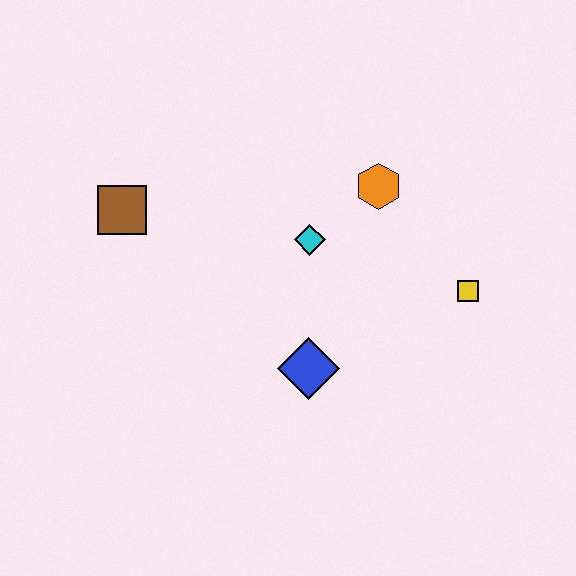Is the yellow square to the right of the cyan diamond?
Yes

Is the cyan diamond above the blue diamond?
Yes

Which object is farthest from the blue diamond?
The brown square is farthest from the blue diamond.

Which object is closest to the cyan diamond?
The orange hexagon is closest to the cyan diamond.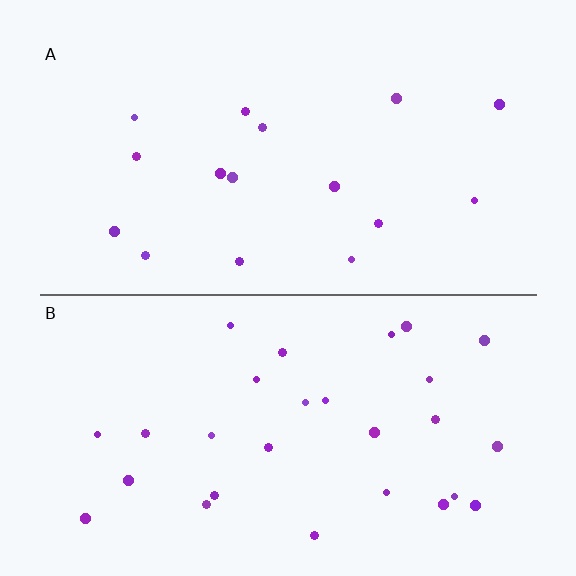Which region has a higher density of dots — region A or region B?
B (the bottom).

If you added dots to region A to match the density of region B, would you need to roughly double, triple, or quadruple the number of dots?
Approximately double.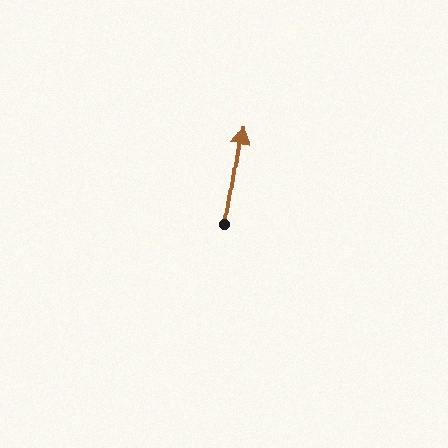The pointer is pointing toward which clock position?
Roughly 12 o'clock.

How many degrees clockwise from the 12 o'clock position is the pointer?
Approximately 9 degrees.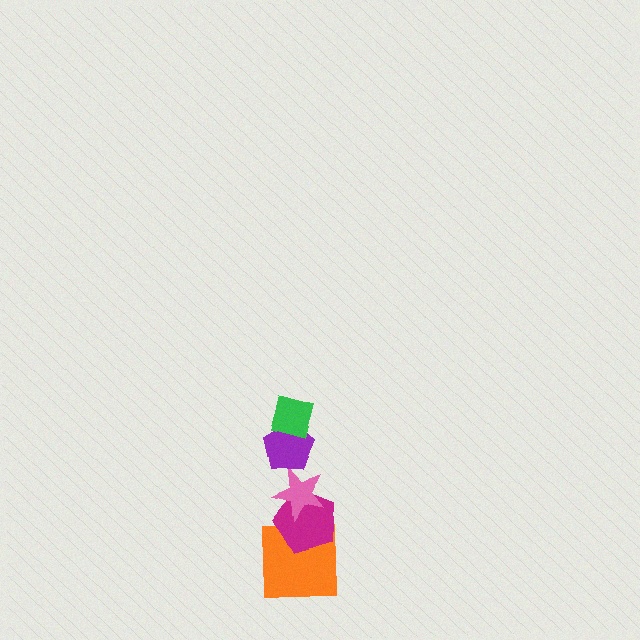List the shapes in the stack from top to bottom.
From top to bottom: the green square, the purple pentagon, the pink star, the magenta pentagon, the orange square.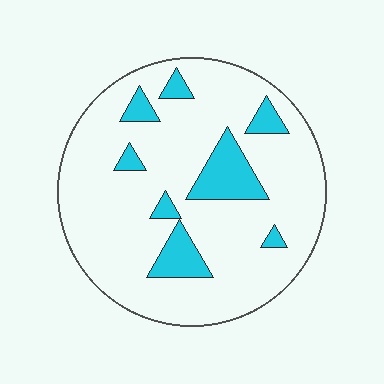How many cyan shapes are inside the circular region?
8.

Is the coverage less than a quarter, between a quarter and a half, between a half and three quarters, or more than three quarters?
Less than a quarter.